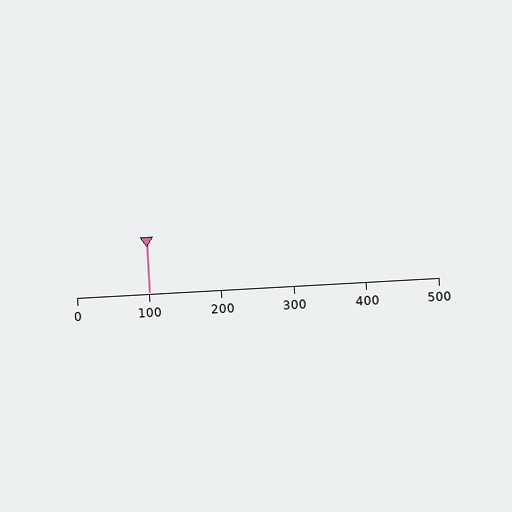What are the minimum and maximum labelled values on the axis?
The axis runs from 0 to 500.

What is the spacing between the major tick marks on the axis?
The major ticks are spaced 100 apart.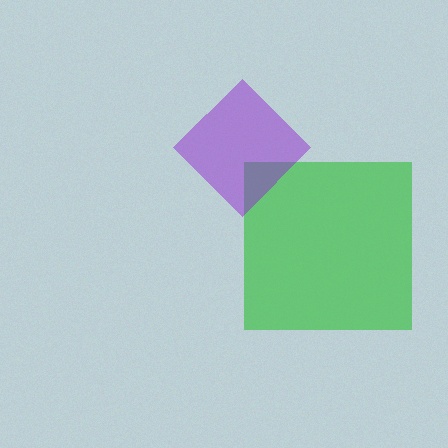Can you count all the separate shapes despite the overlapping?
Yes, there are 2 separate shapes.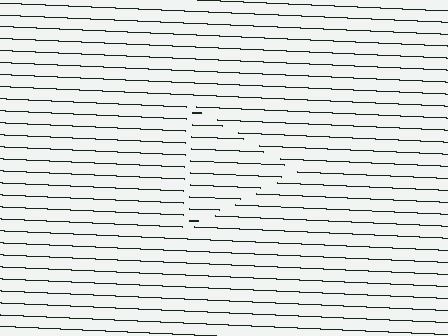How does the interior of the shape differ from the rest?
The interior of the shape contains the same grating, shifted by half a period — the contour is defined by the phase discontinuity where line-ends from the inner and outer gratings abut.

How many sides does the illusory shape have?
3 sides — the line-ends trace a triangle.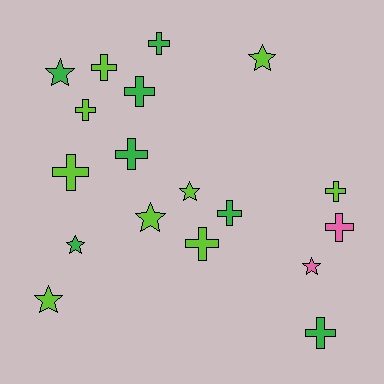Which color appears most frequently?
Lime, with 9 objects.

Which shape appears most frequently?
Cross, with 11 objects.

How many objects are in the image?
There are 18 objects.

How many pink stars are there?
There is 1 pink star.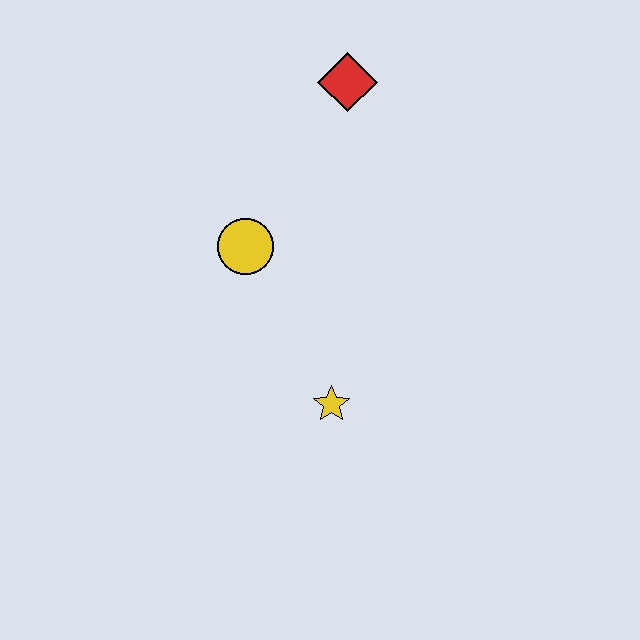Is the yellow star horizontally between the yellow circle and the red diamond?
Yes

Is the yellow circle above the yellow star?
Yes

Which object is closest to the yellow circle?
The yellow star is closest to the yellow circle.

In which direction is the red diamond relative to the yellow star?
The red diamond is above the yellow star.